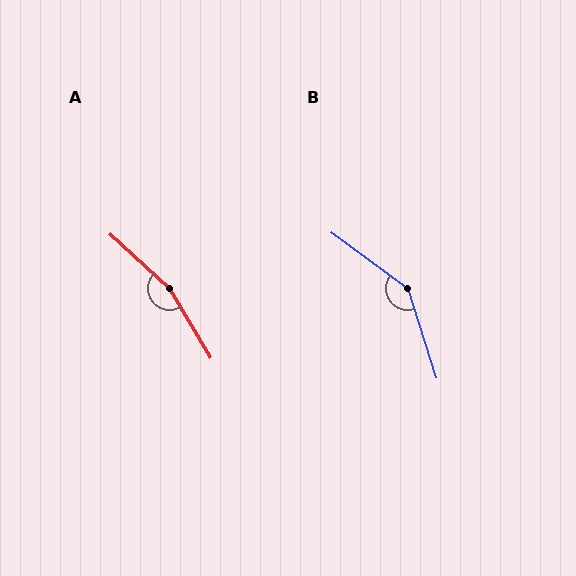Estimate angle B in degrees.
Approximately 144 degrees.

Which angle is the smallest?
B, at approximately 144 degrees.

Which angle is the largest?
A, at approximately 163 degrees.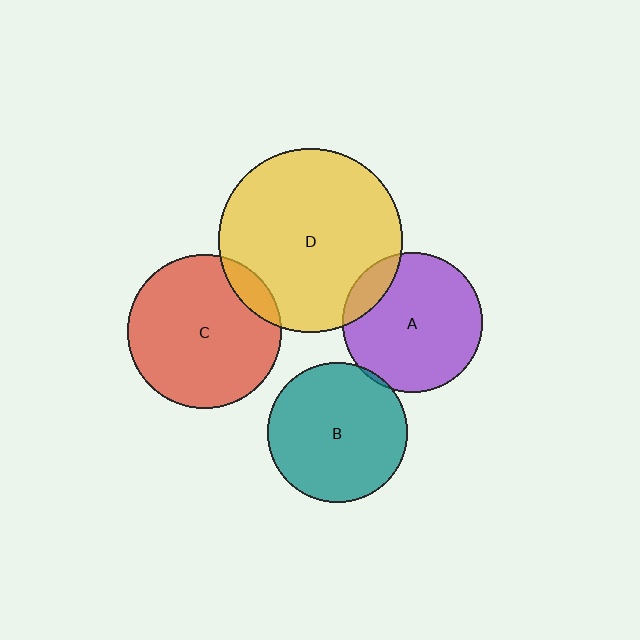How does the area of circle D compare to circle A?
Approximately 1.7 times.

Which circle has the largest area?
Circle D (yellow).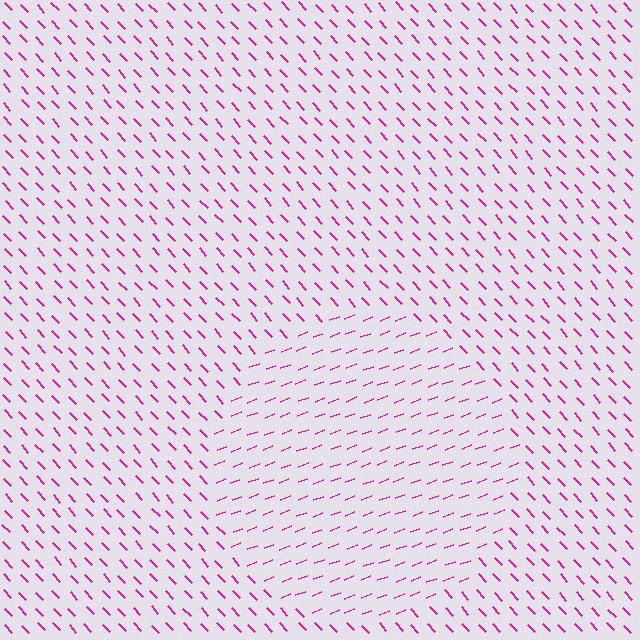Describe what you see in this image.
The image is filled with small magenta line segments. A circle region in the image has lines oriented differently from the surrounding lines, creating a visible texture boundary.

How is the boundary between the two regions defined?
The boundary is defined purely by a change in line orientation (approximately 68 degrees difference). All lines are the same color and thickness.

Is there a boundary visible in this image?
Yes, there is a texture boundary formed by a change in line orientation.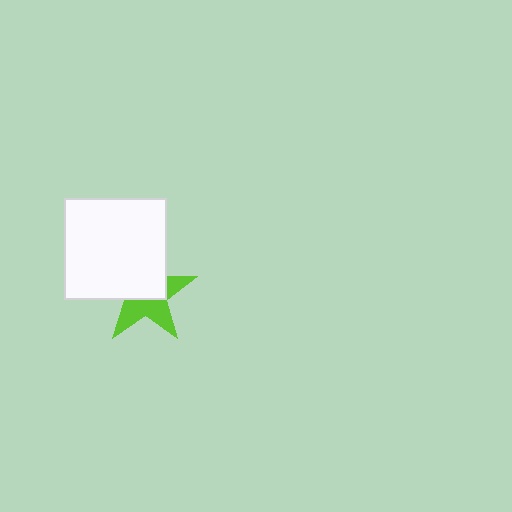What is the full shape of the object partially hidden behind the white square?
The partially hidden object is a lime star.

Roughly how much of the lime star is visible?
About half of it is visible (roughly 47%).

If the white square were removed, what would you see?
You would see the complete lime star.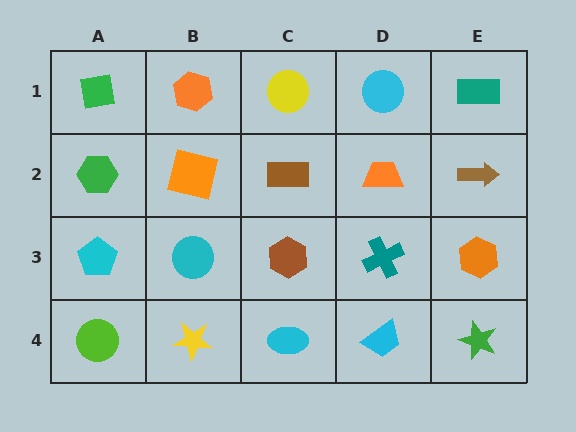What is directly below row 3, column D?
A cyan trapezoid.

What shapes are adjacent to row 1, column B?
An orange square (row 2, column B), a green square (row 1, column A), a yellow circle (row 1, column C).